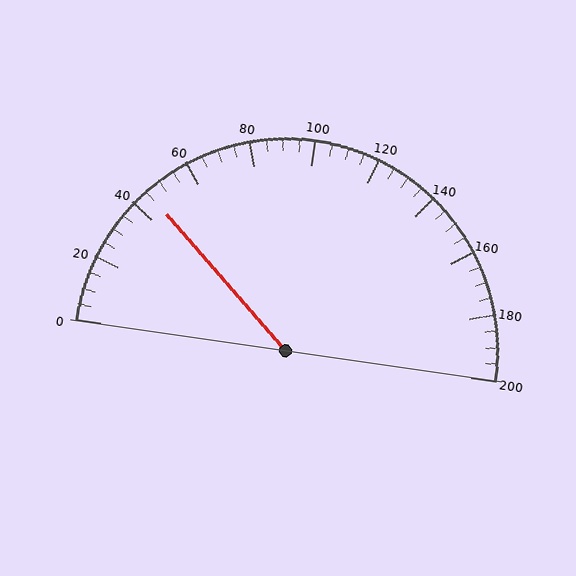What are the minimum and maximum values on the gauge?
The gauge ranges from 0 to 200.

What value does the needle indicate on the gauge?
The needle indicates approximately 45.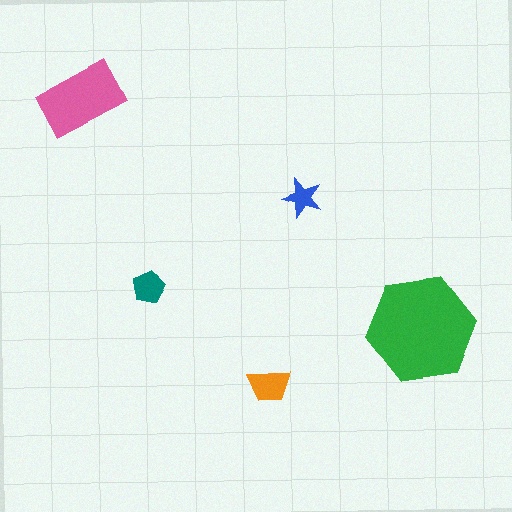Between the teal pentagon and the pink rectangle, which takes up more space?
The pink rectangle.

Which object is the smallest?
The blue star.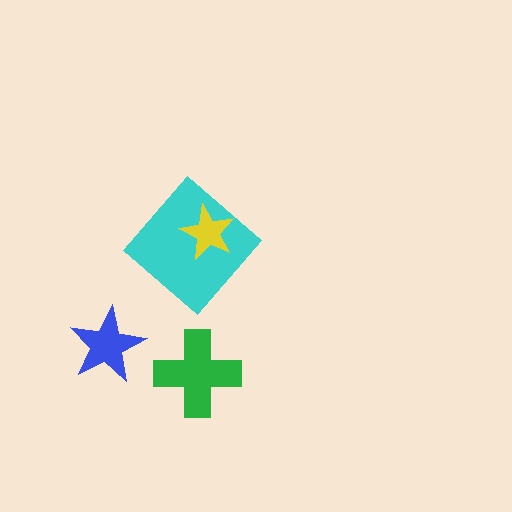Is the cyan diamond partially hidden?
Yes, it is partially covered by another shape.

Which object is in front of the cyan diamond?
The yellow star is in front of the cyan diamond.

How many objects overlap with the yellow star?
1 object overlaps with the yellow star.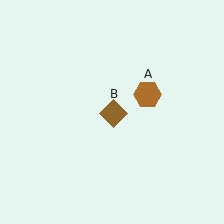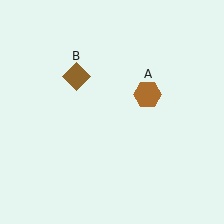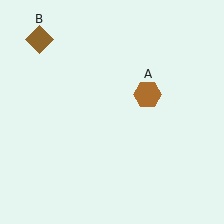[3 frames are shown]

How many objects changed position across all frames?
1 object changed position: brown diamond (object B).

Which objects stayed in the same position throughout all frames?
Brown hexagon (object A) remained stationary.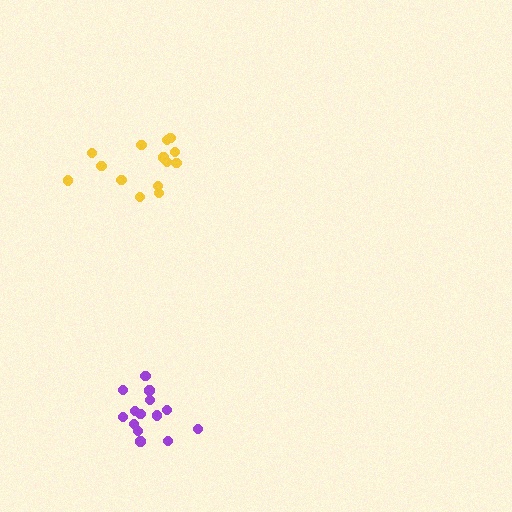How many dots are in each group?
Group 1: 14 dots, Group 2: 14 dots (28 total).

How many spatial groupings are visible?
There are 2 spatial groupings.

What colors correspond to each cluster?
The clusters are colored: yellow, purple.